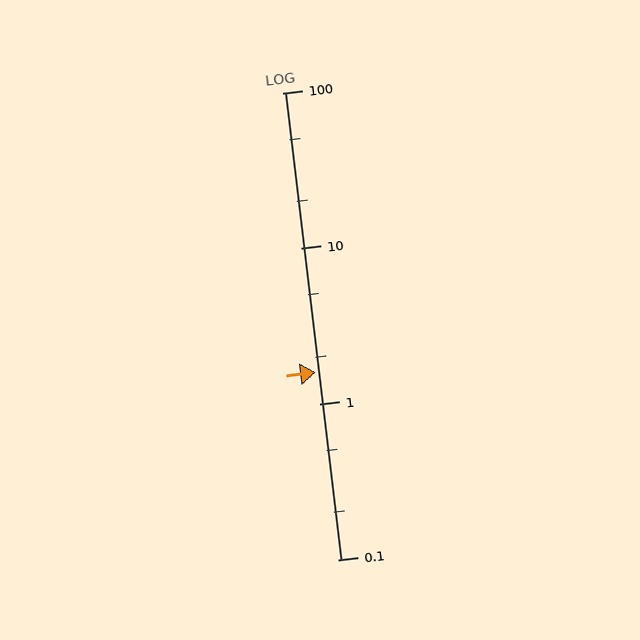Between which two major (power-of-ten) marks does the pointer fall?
The pointer is between 1 and 10.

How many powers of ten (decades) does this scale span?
The scale spans 3 decades, from 0.1 to 100.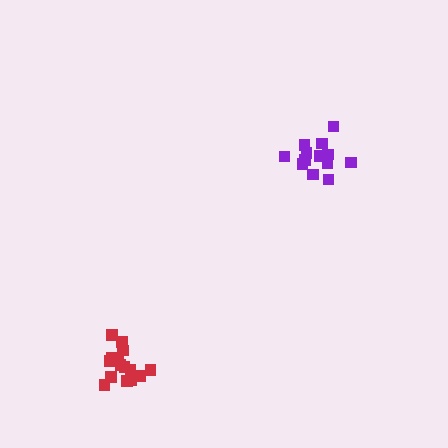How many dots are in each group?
Group 1: 13 dots, Group 2: 15 dots (28 total).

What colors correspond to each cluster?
The clusters are colored: purple, red.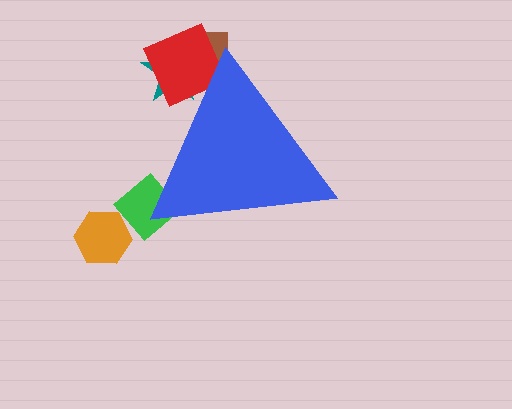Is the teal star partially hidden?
Yes, the teal star is partially hidden behind the blue triangle.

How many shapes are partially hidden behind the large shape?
4 shapes are partially hidden.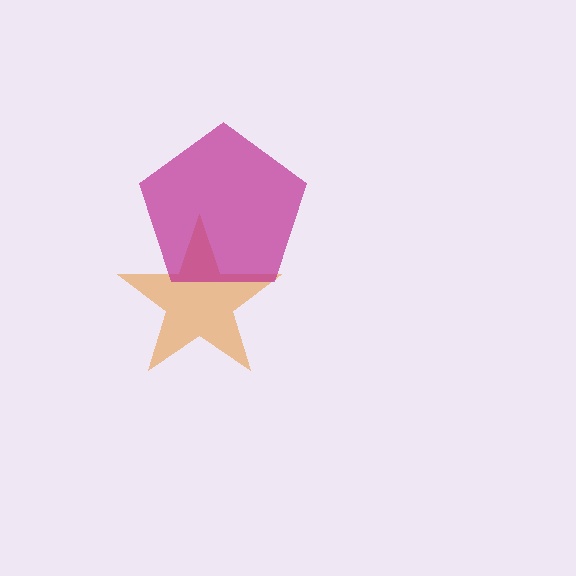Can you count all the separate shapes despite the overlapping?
Yes, there are 2 separate shapes.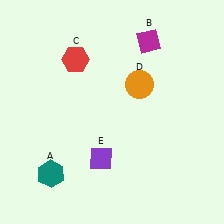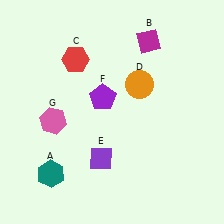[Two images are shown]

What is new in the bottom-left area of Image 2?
A pink hexagon (G) was added in the bottom-left area of Image 2.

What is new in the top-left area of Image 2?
A purple pentagon (F) was added in the top-left area of Image 2.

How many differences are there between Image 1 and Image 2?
There are 2 differences between the two images.